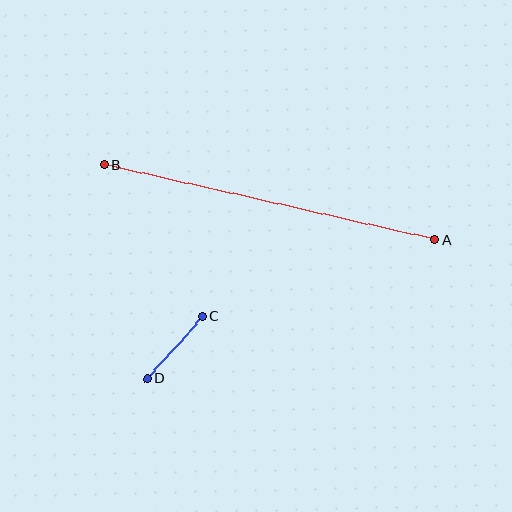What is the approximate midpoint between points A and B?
The midpoint is at approximately (269, 203) pixels.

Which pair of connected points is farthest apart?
Points A and B are farthest apart.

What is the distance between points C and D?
The distance is approximately 83 pixels.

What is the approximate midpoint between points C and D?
The midpoint is at approximately (175, 348) pixels.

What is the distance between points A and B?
The distance is approximately 338 pixels.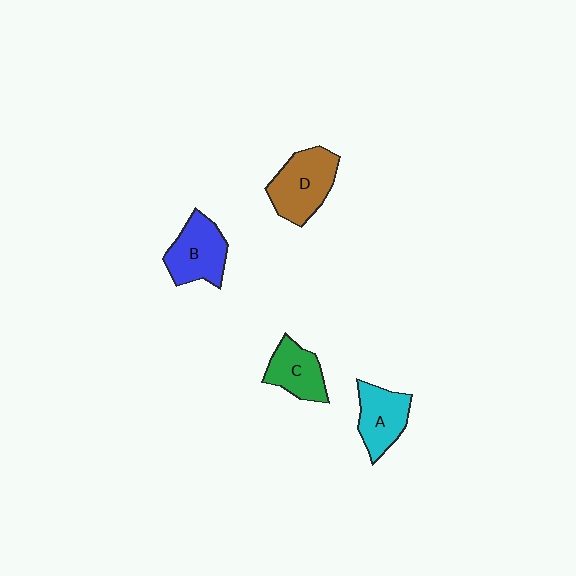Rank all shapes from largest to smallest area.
From largest to smallest: D (brown), B (blue), A (cyan), C (green).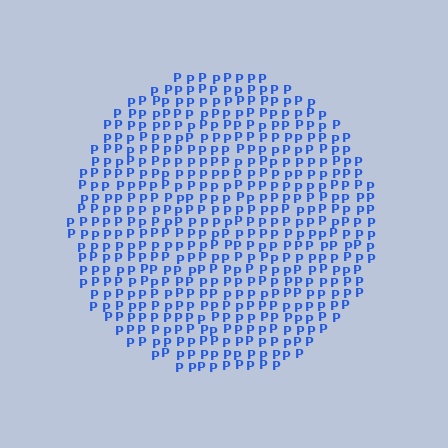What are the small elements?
The small elements are letter P's.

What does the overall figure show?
The overall figure shows a circle.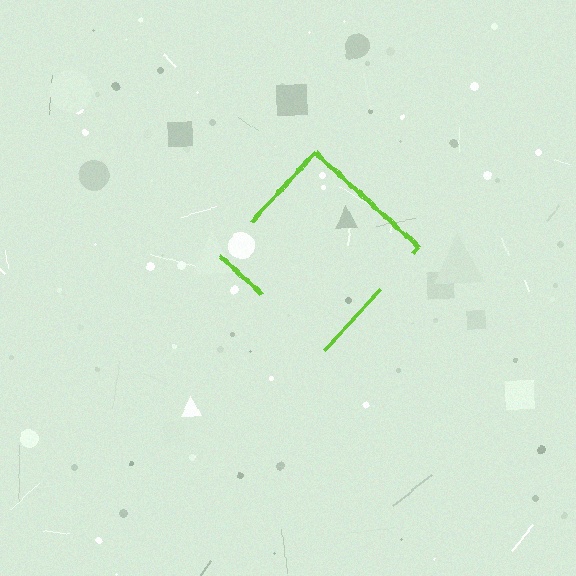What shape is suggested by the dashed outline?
The dashed outline suggests a diamond.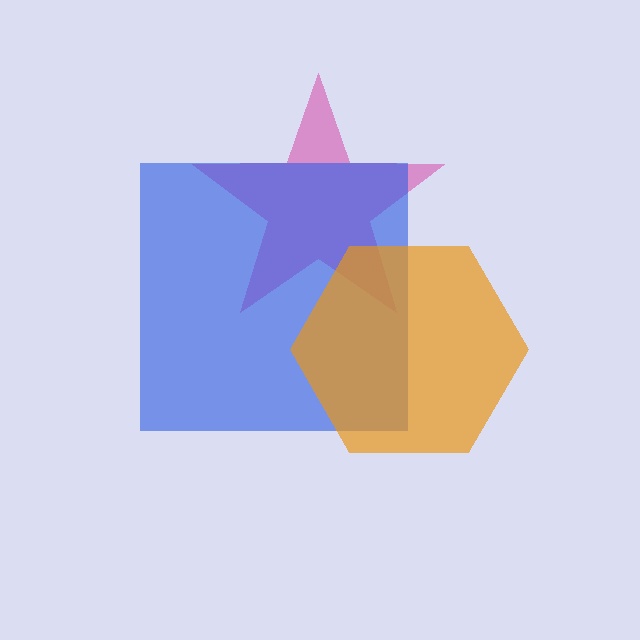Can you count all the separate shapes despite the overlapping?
Yes, there are 3 separate shapes.